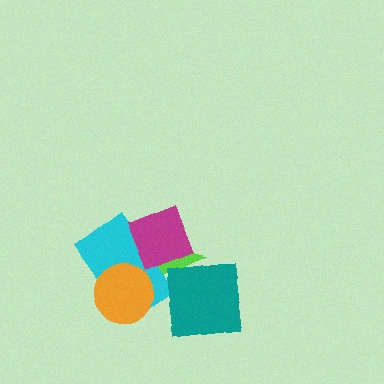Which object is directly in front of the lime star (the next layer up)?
The cyan rectangle is directly in front of the lime star.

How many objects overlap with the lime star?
3 objects overlap with the lime star.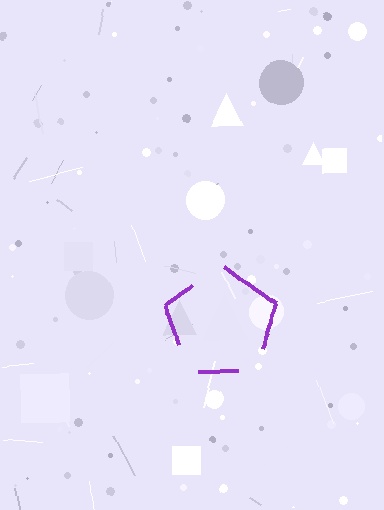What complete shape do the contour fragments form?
The contour fragments form a pentagon.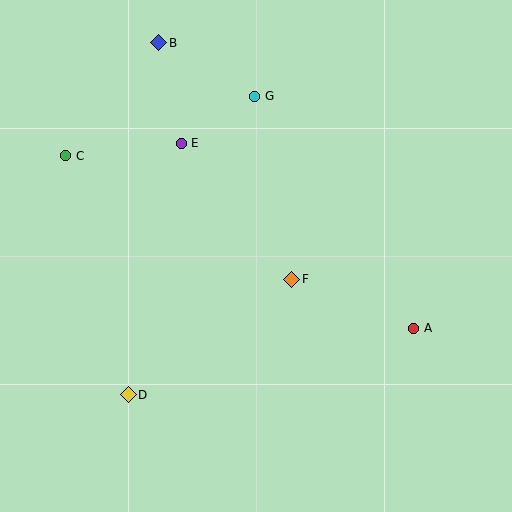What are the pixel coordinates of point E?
Point E is at (181, 143).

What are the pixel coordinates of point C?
Point C is at (66, 156).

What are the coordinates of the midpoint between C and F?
The midpoint between C and F is at (179, 218).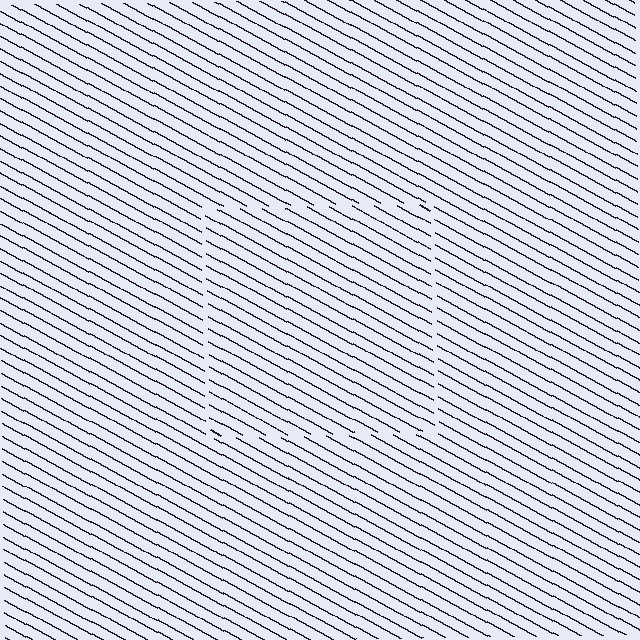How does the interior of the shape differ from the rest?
The interior of the shape contains the same grating, shifted by half a period — the contour is defined by the phase discontinuity where line-ends from the inner and outer gratings abut.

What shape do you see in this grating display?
An illusory square. The interior of the shape contains the same grating, shifted by half a period — the contour is defined by the phase discontinuity where line-ends from the inner and outer gratings abut.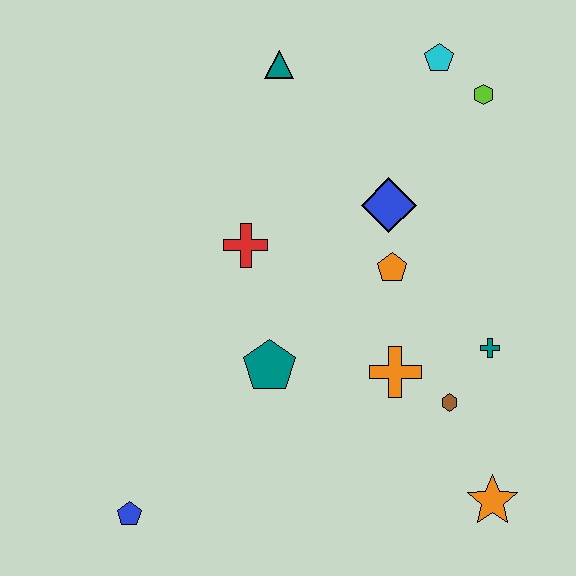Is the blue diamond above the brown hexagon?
Yes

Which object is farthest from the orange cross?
The teal triangle is farthest from the orange cross.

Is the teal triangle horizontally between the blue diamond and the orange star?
No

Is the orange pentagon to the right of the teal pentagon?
Yes